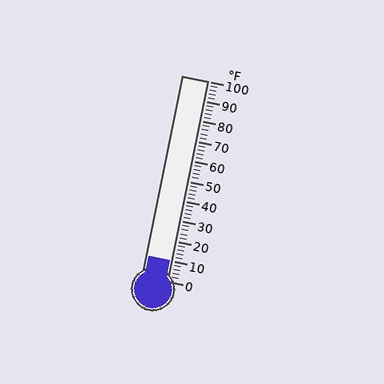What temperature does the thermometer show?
The thermometer shows approximately 10°F.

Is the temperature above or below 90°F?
The temperature is below 90°F.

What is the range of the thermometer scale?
The thermometer scale ranges from 0°F to 100°F.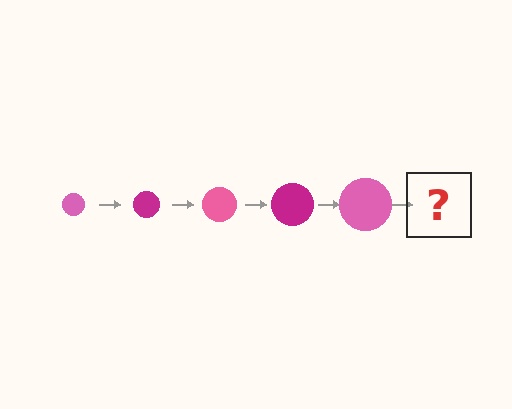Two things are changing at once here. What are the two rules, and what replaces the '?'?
The two rules are that the circle grows larger each step and the color cycles through pink and magenta. The '?' should be a magenta circle, larger than the previous one.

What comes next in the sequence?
The next element should be a magenta circle, larger than the previous one.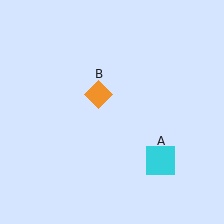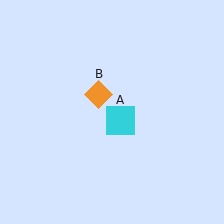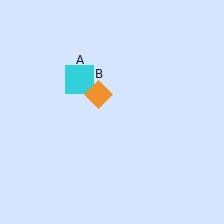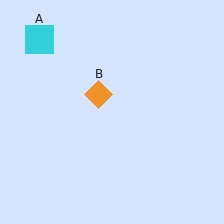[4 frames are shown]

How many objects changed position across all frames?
1 object changed position: cyan square (object A).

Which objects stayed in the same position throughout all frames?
Orange diamond (object B) remained stationary.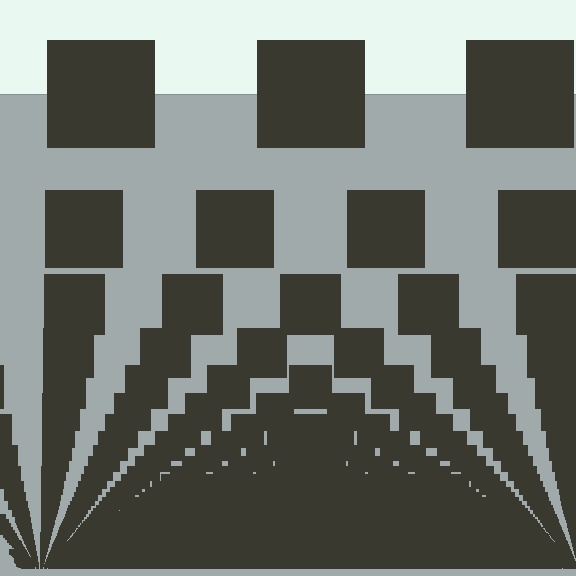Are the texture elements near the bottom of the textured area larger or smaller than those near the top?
Smaller. The gradient is inverted — elements near the bottom are smaller and denser.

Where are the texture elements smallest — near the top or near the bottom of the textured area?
Near the bottom.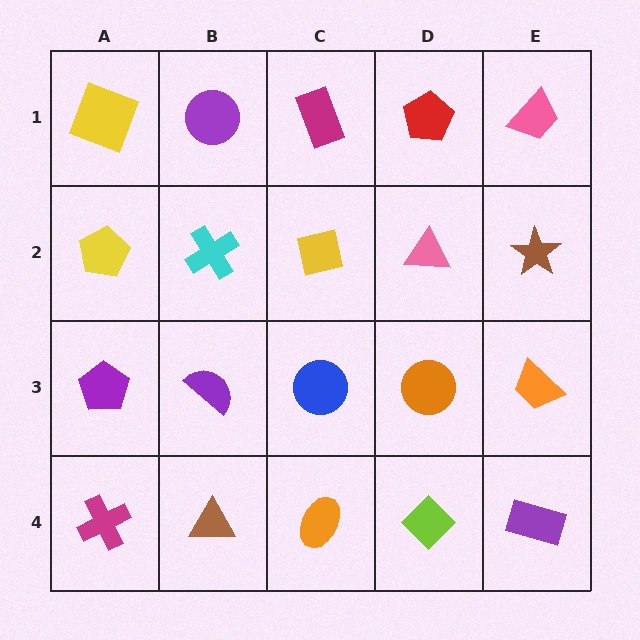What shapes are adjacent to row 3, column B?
A cyan cross (row 2, column B), a brown triangle (row 4, column B), a purple pentagon (row 3, column A), a blue circle (row 3, column C).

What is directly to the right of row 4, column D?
A purple rectangle.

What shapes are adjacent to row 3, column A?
A yellow pentagon (row 2, column A), a magenta cross (row 4, column A), a purple semicircle (row 3, column B).